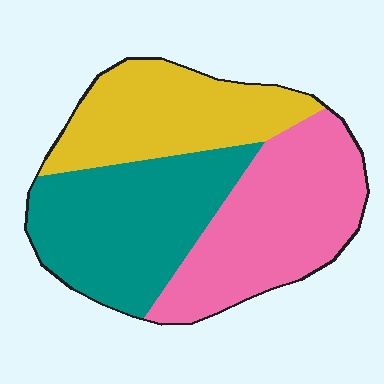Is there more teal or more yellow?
Teal.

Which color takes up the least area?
Yellow, at roughly 30%.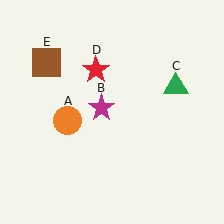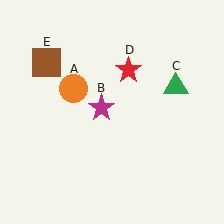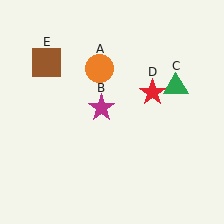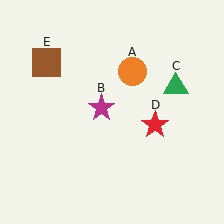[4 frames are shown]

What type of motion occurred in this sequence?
The orange circle (object A), red star (object D) rotated clockwise around the center of the scene.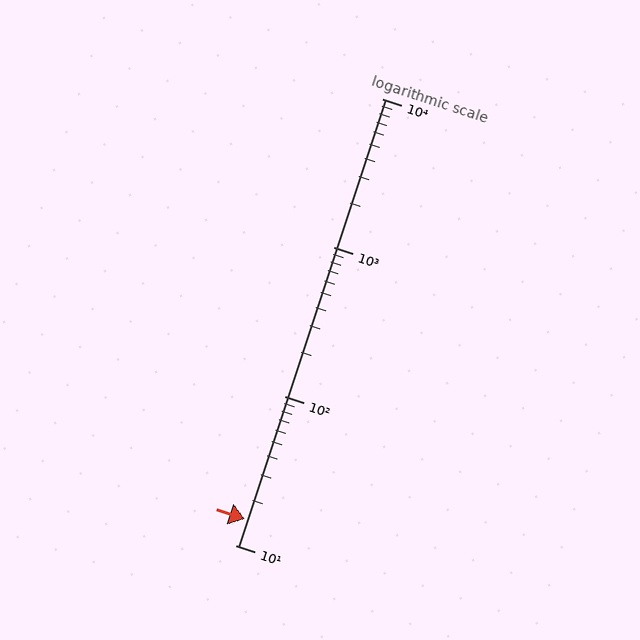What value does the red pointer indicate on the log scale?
The pointer indicates approximately 15.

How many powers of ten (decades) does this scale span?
The scale spans 3 decades, from 10 to 10000.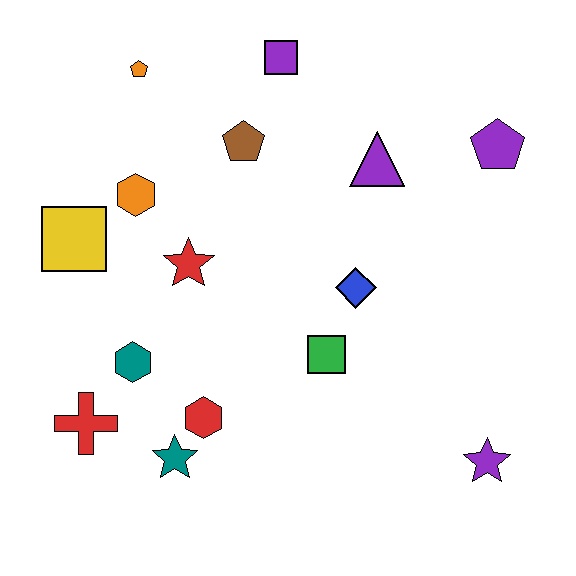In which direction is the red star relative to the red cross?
The red star is above the red cross.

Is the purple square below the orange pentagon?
No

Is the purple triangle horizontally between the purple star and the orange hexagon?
Yes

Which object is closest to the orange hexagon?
The yellow square is closest to the orange hexagon.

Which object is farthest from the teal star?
The purple pentagon is farthest from the teal star.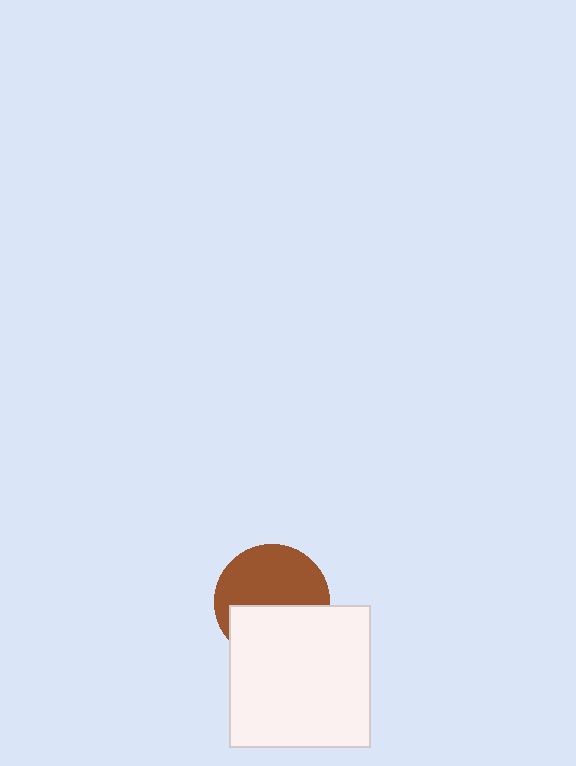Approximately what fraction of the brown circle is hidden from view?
Roughly 43% of the brown circle is hidden behind the white square.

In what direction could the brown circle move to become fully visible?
The brown circle could move up. That would shift it out from behind the white square entirely.